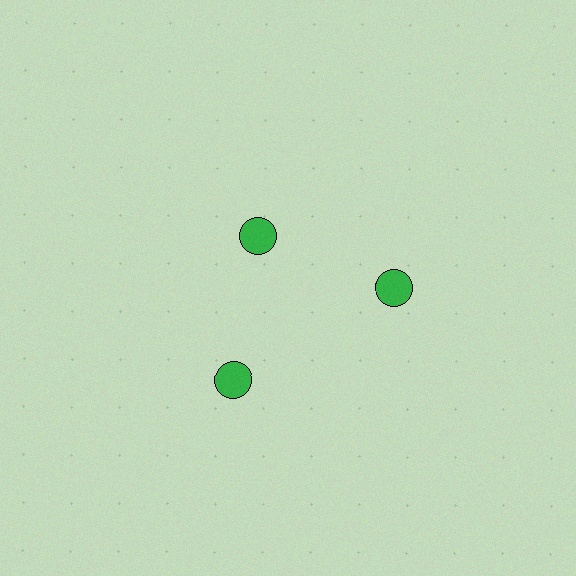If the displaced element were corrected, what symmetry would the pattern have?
It would have 3-fold rotational symmetry — the pattern would map onto itself every 120 degrees.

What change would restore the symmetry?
The symmetry would be restored by moving it outward, back onto the ring so that all 3 circles sit at equal angles and equal distance from the center.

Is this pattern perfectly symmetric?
No. The 3 green circles are arranged in a ring, but one element near the 11 o'clock position is pulled inward toward the center, breaking the 3-fold rotational symmetry.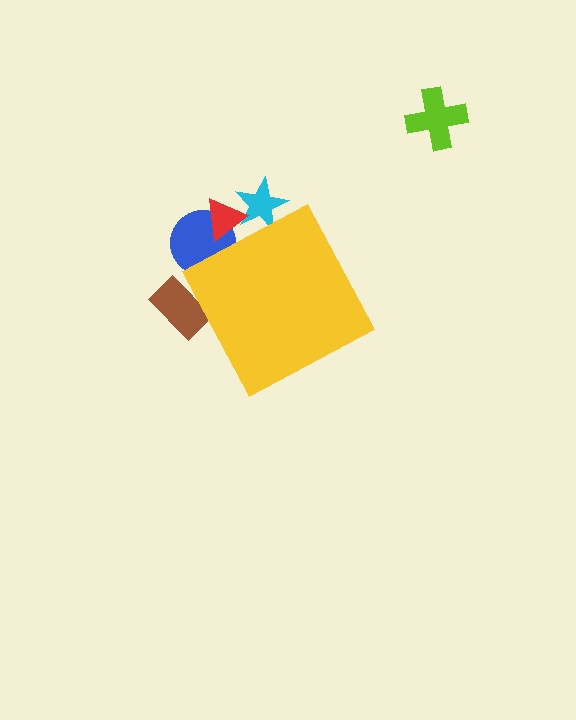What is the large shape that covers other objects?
A yellow diamond.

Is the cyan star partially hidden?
Yes, the cyan star is partially hidden behind the yellow diamond.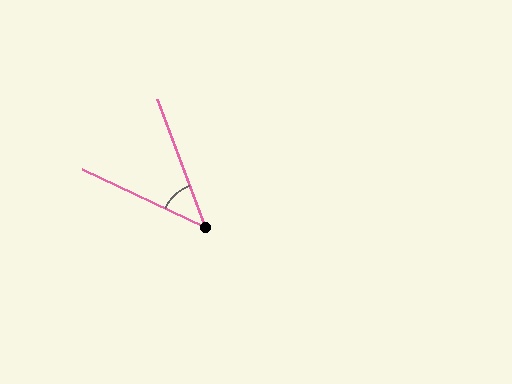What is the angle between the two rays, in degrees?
Approximately 44 degrees.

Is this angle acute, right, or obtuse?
It is acute.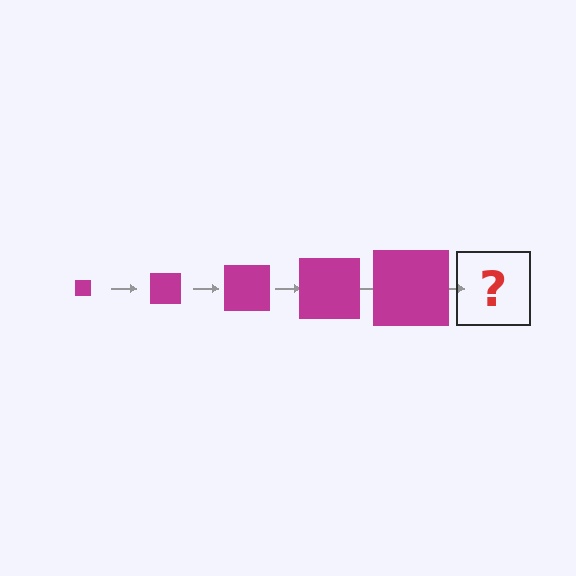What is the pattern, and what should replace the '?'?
The pattern is that the square gets progressively larger each step. The '?' should be a magenta square, larger than the previous one.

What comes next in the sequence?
The next element should be a magenta square, larger than the previous one.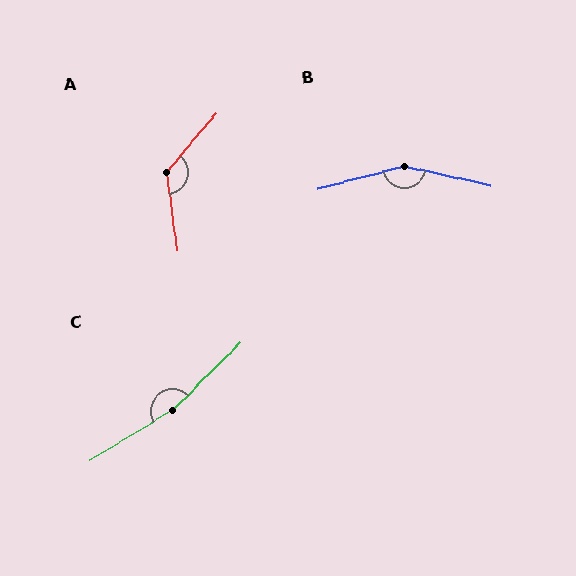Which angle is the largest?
C, at approximately 166 degrees.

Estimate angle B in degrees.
Approximately 153 degrees.